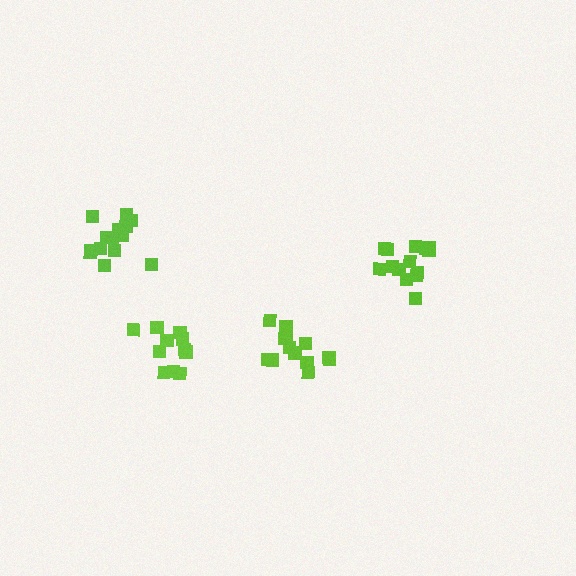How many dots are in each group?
Group 1: 11 dots, Group 2: 13 dots, Group 3: 14 dots, Group 4: 14 dots (52 total).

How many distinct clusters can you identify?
There are 4 distinct clusters.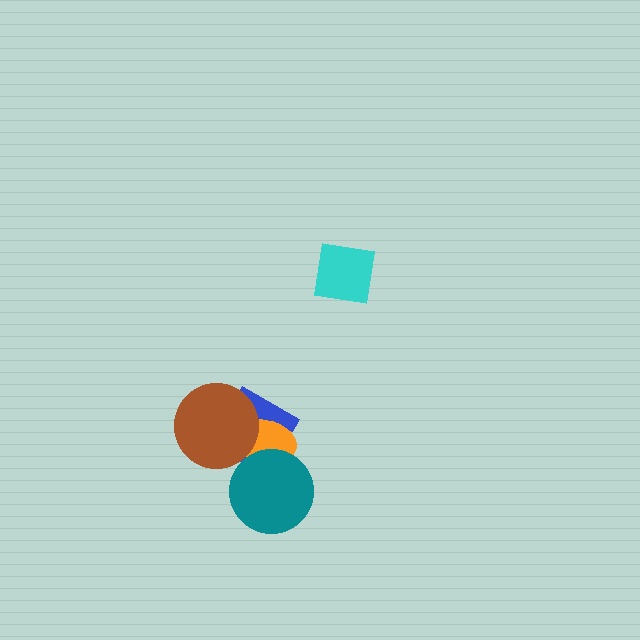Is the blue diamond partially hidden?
Yes, it is partially covered by another shape.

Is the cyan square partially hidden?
No, no other shape covers it.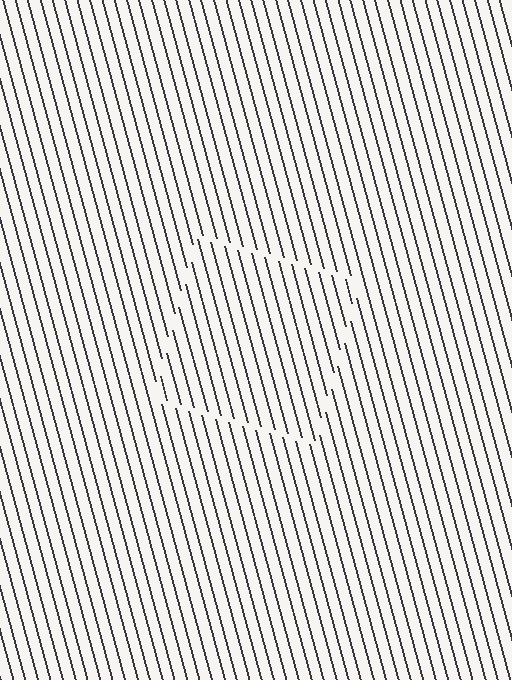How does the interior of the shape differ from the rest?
The interior of the shape contains the same grating, shifted by half a period — the contour is defined by the phase discontinuity where line-ends from the inner and outer gratings abut.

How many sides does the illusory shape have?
4 sides — the line-ends trace a square.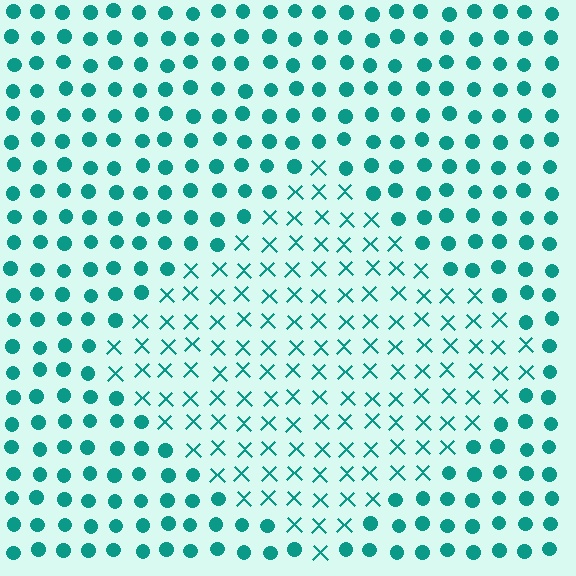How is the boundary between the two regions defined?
The boundary is defined by a change in element shape: X marks inside vs. circles outside. All elements share the same color and spacing.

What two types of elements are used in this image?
The image uses X marks inside the diamond region and circles outside it.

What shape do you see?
I see a diamond.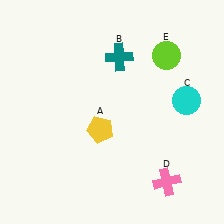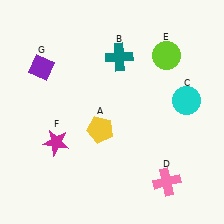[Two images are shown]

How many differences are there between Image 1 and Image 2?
There are 2 differences between the two images.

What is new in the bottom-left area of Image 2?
A magenta star (F) was added in the bottom-left area of Image 2.